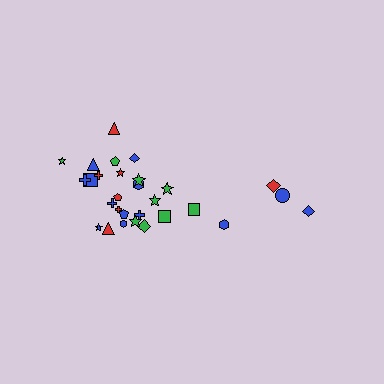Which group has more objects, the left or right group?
The left group.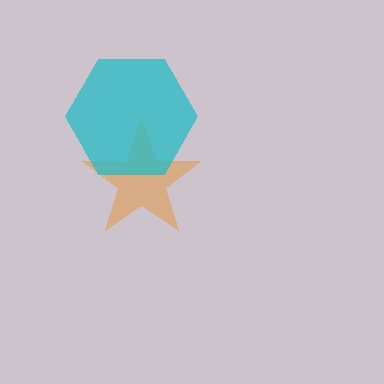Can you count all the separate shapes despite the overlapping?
Yes, there are 2 separate shapes.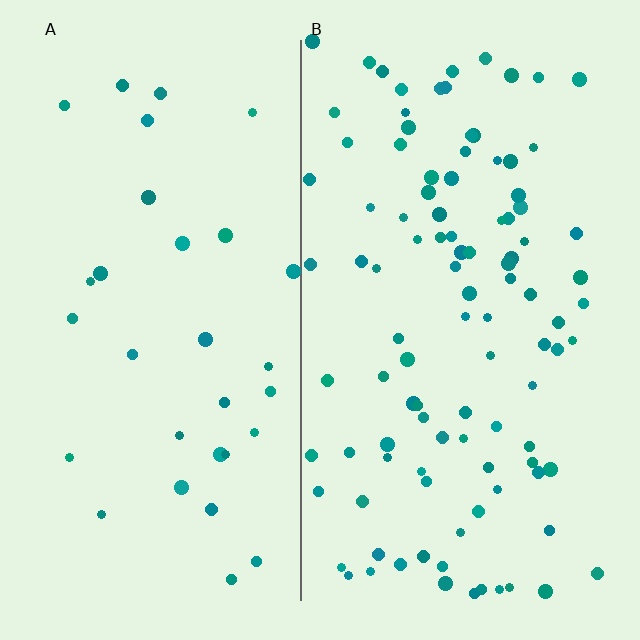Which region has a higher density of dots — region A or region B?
B (the right).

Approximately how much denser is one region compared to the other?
Approximately 3.2× — region B over region A.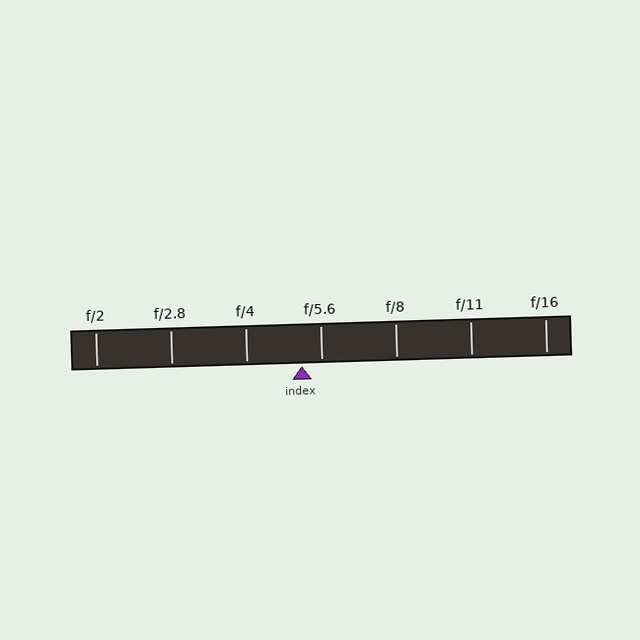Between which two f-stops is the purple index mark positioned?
The index mark is between f/4 and f/5.6.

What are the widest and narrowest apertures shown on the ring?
The widest aperture shown is f/2 and the narrowest is f/16.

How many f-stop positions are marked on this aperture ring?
There are 7 f-stop positions marked.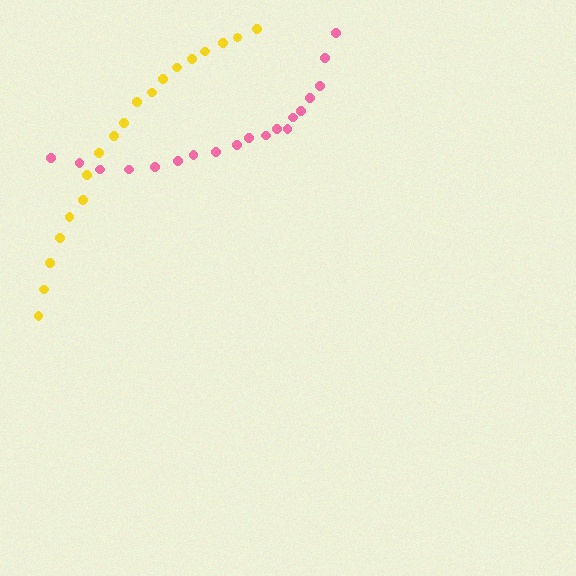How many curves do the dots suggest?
There are 2 distinct paths.